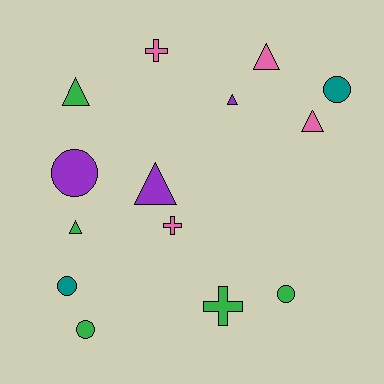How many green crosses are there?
There is 1 green cross.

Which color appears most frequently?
Green, with 5 objects.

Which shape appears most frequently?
Triangle, with 6 objects.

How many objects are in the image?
There are 14 objects.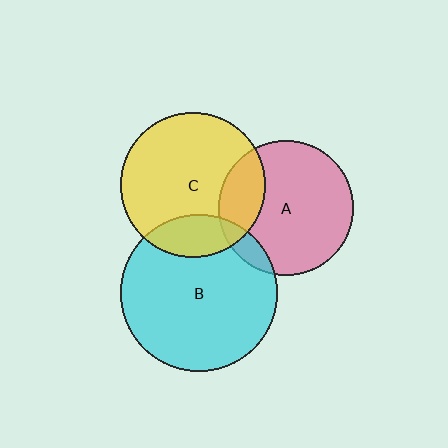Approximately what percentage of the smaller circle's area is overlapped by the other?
Approximately 20%.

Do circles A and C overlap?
Yes.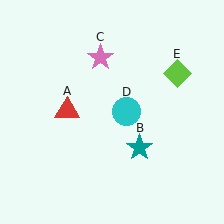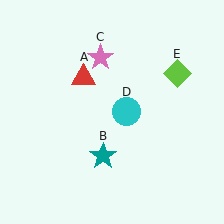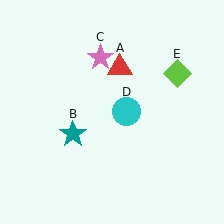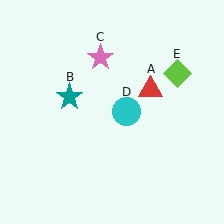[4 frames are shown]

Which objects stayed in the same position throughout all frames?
Pink star (object C) and cyan circle (object D) and lime diamond (object E) remained stationary.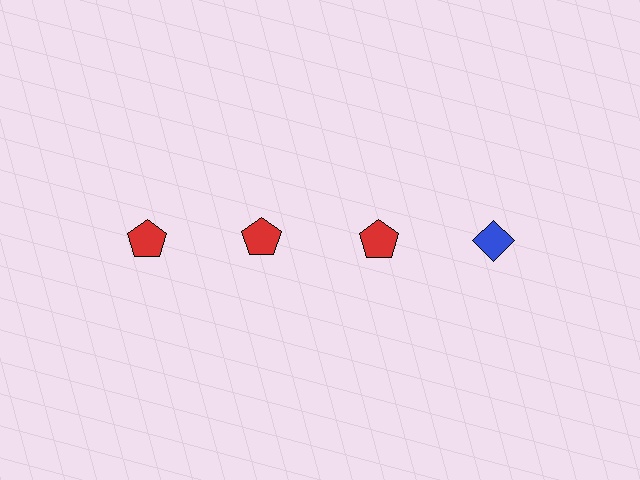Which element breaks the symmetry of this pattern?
The blue diamond in the top row, second from right column breaks the symmetry. All other shapes are red pentagons.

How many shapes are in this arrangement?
There are 4 shapes arranged in a grid pattern.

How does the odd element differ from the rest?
It differs in both color (blue instead of red) and shape (diamond instead of pentagon).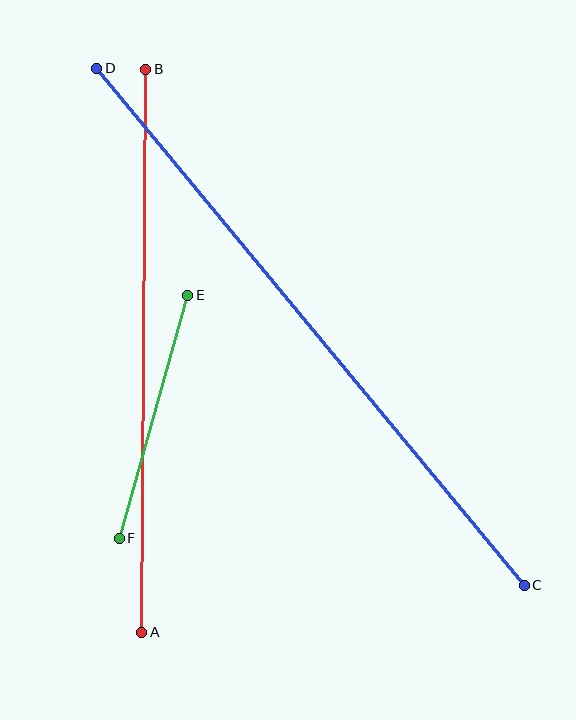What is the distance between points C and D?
The distance is approximately 671 pixels.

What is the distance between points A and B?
The distance is approximately 563 pixels.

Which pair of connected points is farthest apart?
Points C and D are farthest apart.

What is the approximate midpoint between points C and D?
The midpoint is at approximately (311, 327) pixels.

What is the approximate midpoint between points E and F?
The midpoint is at approximately (153, 417) pixels.